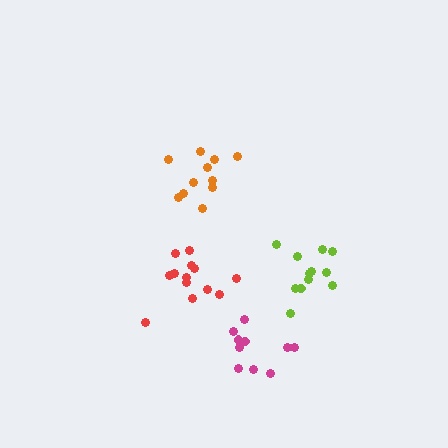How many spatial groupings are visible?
There are 4 spatial groupings.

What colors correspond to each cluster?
The clusters are colored: lime, orange, red, magenta.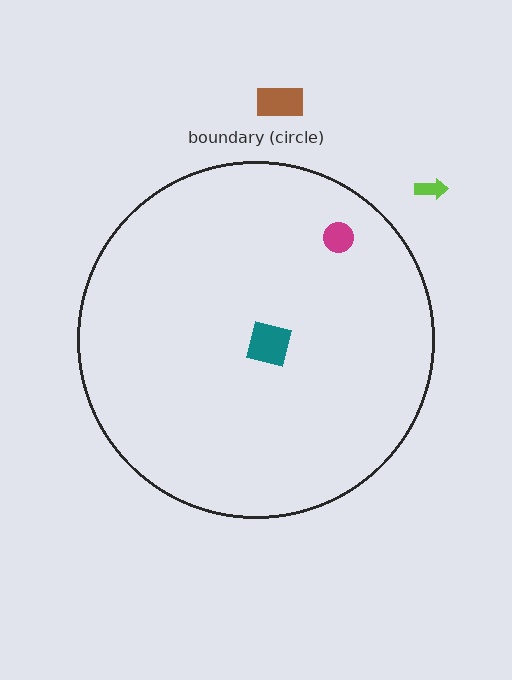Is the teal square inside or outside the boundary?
Inside.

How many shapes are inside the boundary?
2 inside, 2 outside.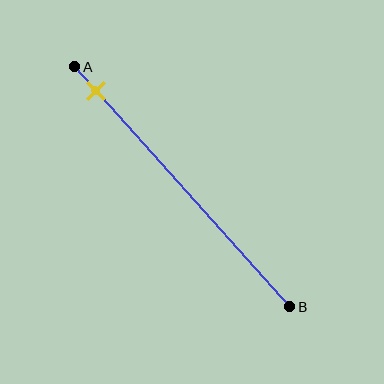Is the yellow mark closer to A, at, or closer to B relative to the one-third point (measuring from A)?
The yellow mark is closer to point A than the one-third point of segment AB.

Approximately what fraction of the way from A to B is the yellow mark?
The yellow mark is approximately 10% of the way from A to B.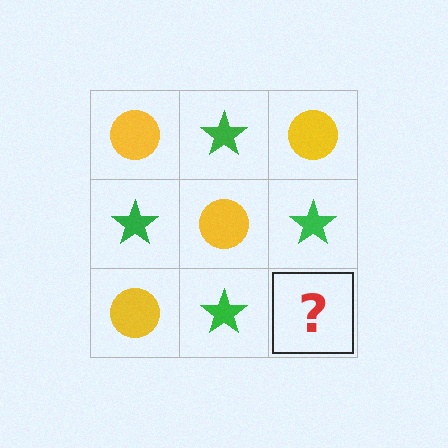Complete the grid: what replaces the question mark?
The question mark should be replaced with a yellow circle.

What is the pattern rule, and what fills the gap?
The rule is that it alternates yellow circle and green star in a checkerboard pattern. The gap should be filled with a yellow circle.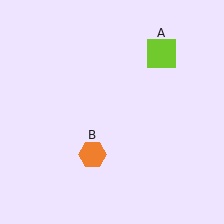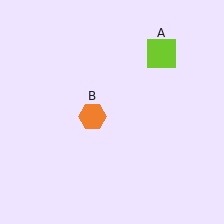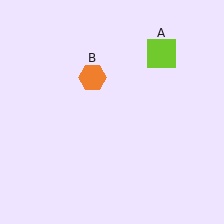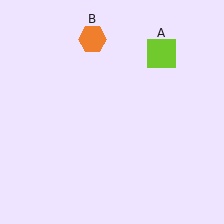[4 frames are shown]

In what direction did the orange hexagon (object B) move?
The orange hexagon (object B) moved up.